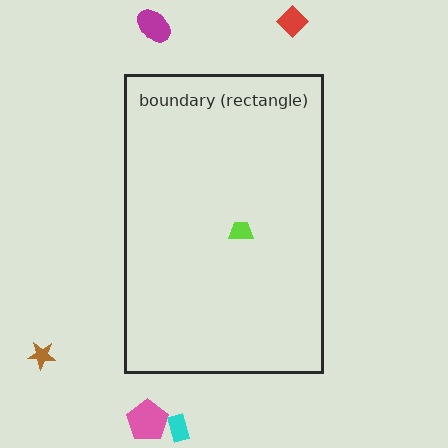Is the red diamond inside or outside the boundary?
Outside.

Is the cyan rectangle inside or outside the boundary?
Outside.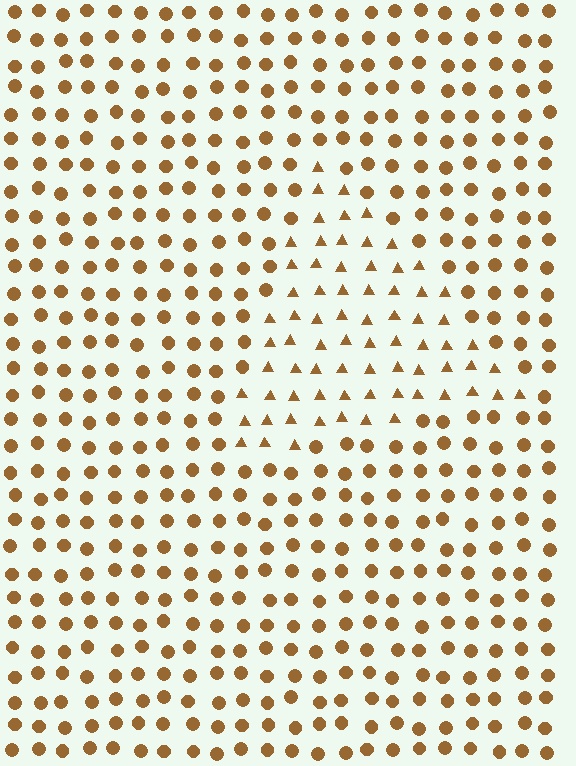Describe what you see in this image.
The image is filled with small brown elements arranged in a uniform grid. A triangle-shaped region contains triangles, while the surrounding area contains circles. The boundary is defined purely by the change in element shape.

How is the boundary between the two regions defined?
The boundary is defined by a change in element shape: triangles inside vs. circles outside. All elements share the same color and spacing.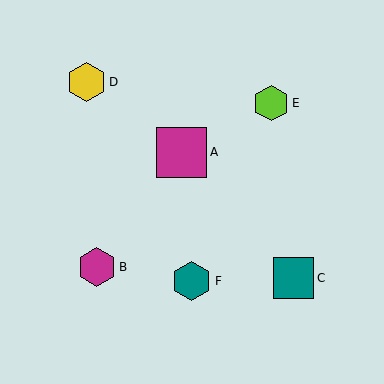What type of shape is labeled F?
Shape F is a teal hexagon.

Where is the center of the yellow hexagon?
The center of the yellow hexagon is at (86, 82).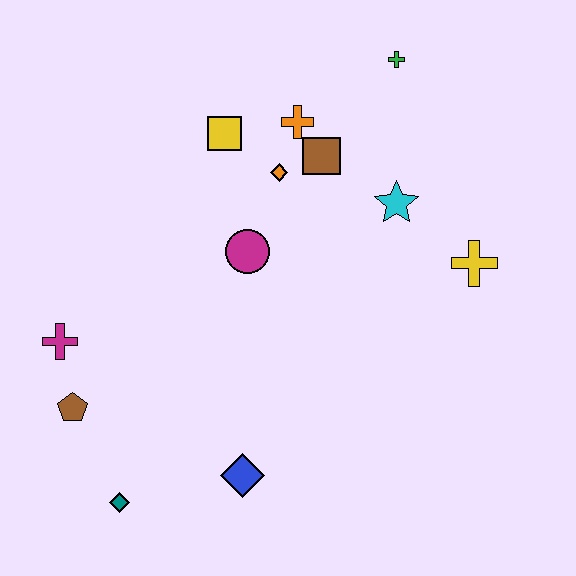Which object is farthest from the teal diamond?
The green cross is farthest from the teal diamond.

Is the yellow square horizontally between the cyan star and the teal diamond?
Yes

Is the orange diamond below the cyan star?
No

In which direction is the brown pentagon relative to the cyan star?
The brown pentagon is to the left of the cyan star.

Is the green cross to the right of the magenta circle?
Yes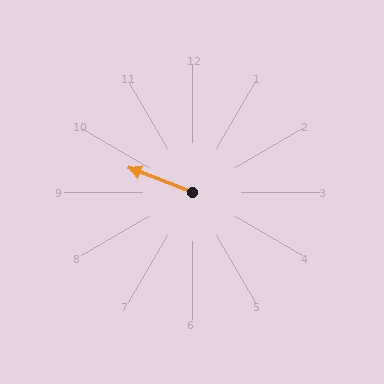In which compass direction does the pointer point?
West.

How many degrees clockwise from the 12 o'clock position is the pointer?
Approximately 291 degrees.